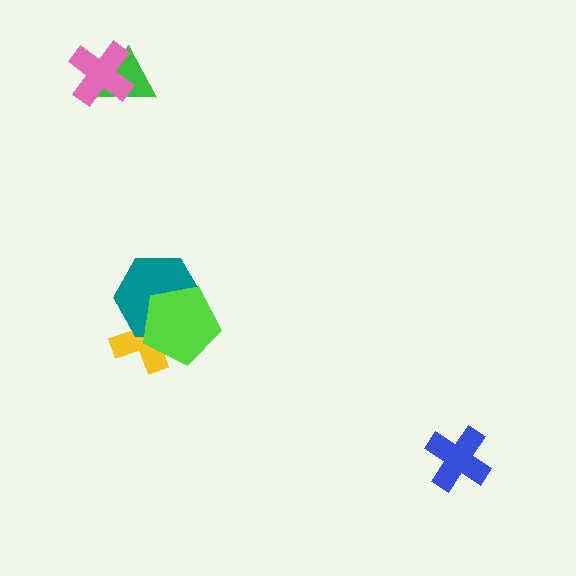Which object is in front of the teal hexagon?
The lime pentagon is in front of the teal hexagon.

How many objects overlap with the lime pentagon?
2 objects overlap with the lime pentagon.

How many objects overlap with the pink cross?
1 object overlaps with the pink cross.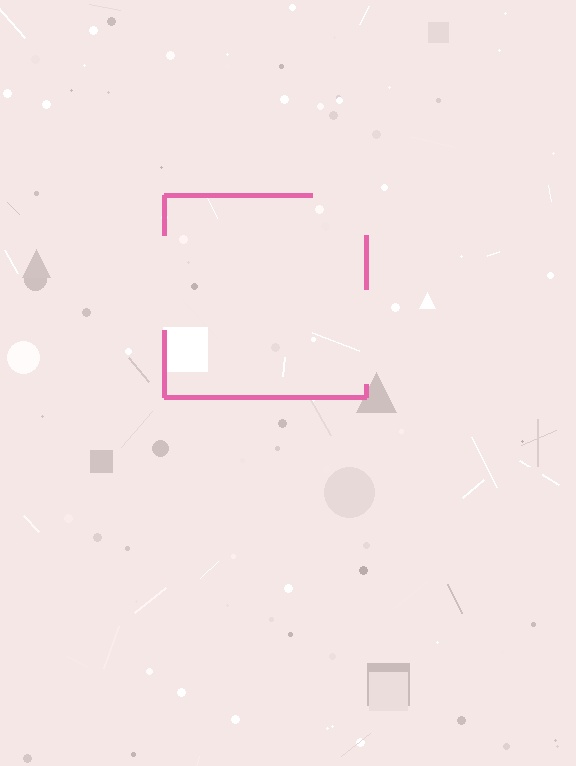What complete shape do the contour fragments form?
The contour fragments form a square.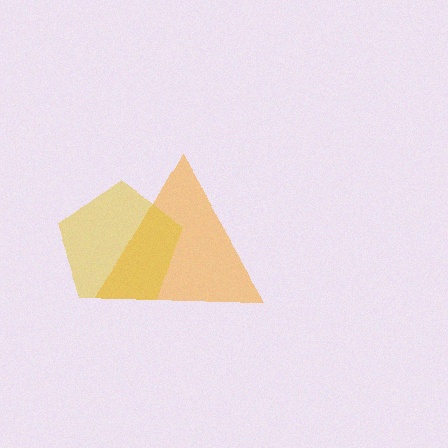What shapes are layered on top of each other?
The layered shapes are: an orange triangle, a yellow pentagon.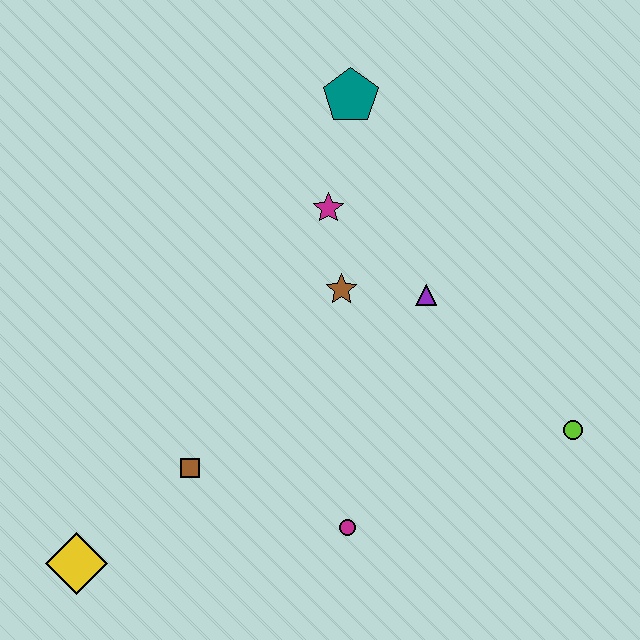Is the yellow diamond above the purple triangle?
No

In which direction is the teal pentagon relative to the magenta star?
The teal pentagon is above the magenta star.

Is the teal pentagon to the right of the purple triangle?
No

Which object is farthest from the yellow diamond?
The teal pentagon is farthest from the yellow diamond.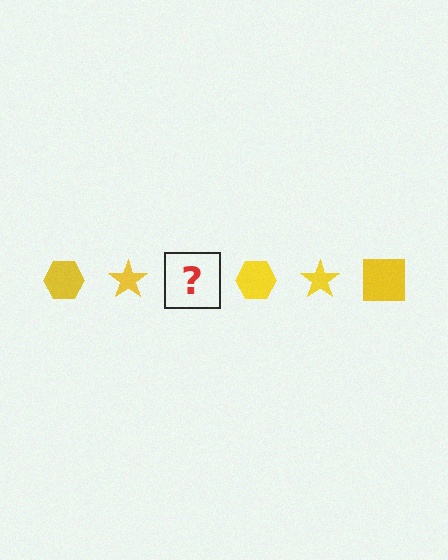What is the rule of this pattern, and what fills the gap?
The rule is that the pattern cycles through hexagon, star, square shapes in yellow. The gap should be filled with a yellow square.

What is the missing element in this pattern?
The missing element is a yellow square.